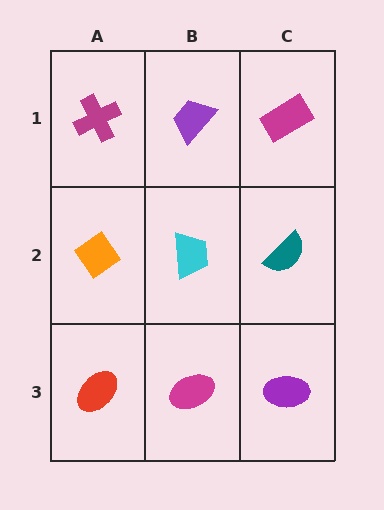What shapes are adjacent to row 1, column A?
An orange diamond (row 2, column A), a purple trapezoid (row 1, column B).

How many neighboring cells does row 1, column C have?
2.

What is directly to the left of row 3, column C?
A magenta ellipse.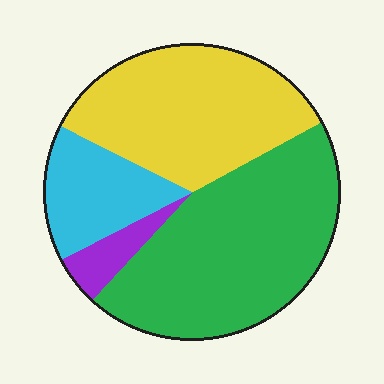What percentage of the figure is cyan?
Cyan covers about 15% of the figure.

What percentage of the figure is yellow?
Yellow covers 35% of the figure.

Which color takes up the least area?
Purple, at roughly 5%.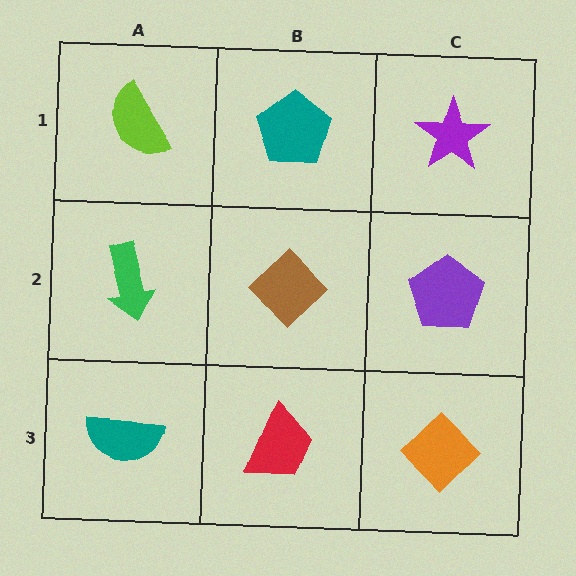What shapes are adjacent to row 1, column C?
A purple pentagon (row 2, column C), a teal pentagon (row 1, column B).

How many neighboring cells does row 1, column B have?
3.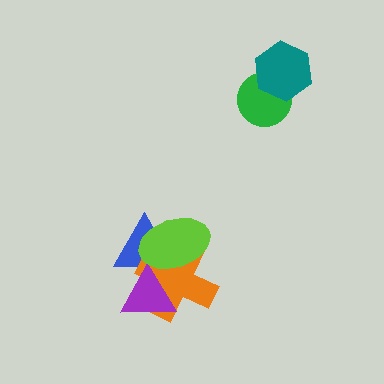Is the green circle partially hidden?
Yes, it is partially covered by another shape.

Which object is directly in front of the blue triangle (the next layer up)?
The orange cross is directly in front of the blue triangle.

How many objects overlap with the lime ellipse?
3 objects overlap with the lime ellipse.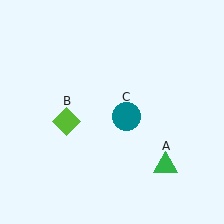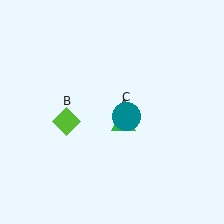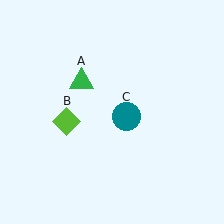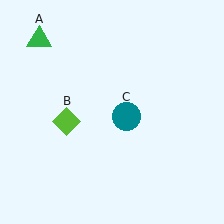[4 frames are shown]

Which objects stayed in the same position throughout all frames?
Lime diamond (object B) and teal circle (object C) remained stationary.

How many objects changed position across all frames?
1 object changed position: green triangle (object A).